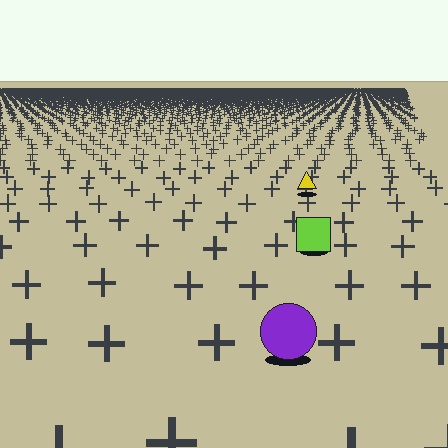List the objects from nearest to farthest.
From nearest to farthest: the purple circle, the lime square, the yellow triangle.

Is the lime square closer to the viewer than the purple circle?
No. The purple circle is closer — you can tell from the texture gradient: the ground texture is coarser near it.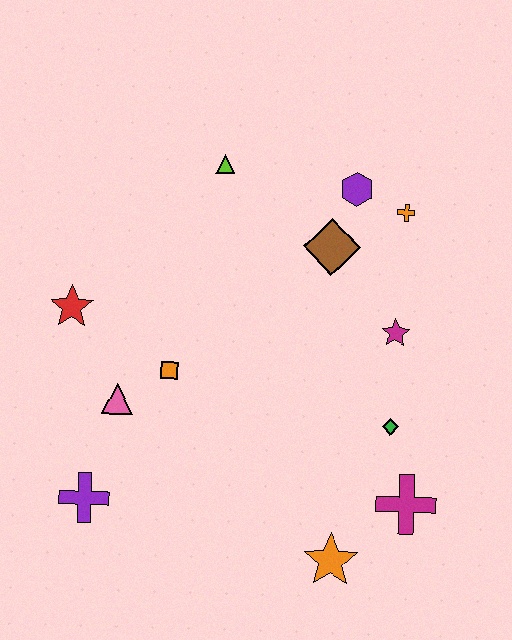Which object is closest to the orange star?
The magenta cross is closest to the orange star.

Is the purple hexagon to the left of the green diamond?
Yes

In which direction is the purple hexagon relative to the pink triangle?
The purple hexagon is to the right of the pink triangle.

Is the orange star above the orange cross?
No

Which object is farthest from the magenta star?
The purple cross is farthest from the magenta star.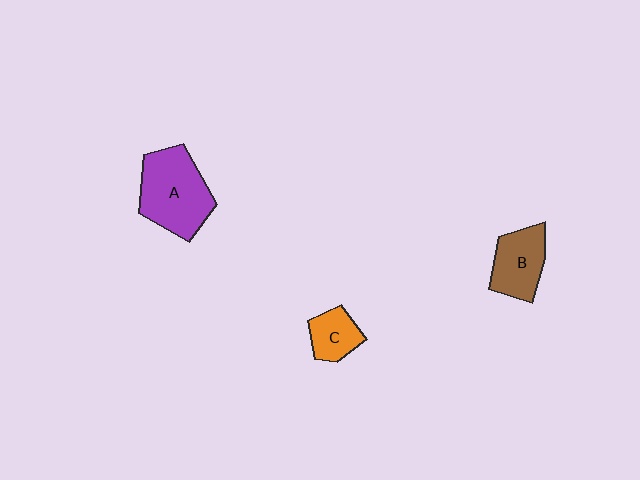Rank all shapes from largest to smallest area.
From largest to smallest: A (purple), B (brown), C (orange).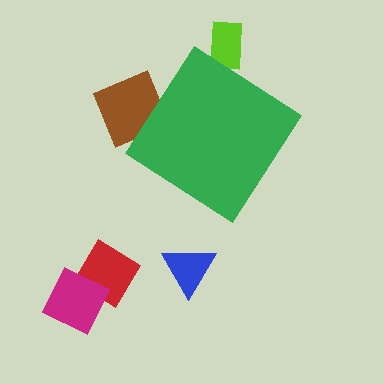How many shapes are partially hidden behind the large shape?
2 shapes are partially hidden.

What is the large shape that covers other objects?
A green diamond.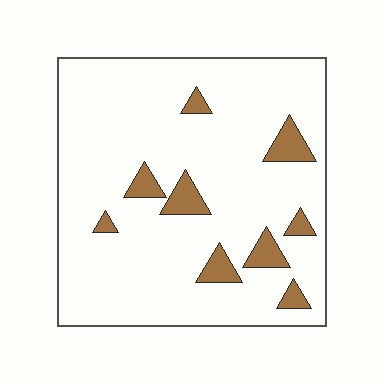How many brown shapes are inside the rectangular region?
9.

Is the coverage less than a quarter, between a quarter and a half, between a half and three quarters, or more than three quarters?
Less than a quarter.